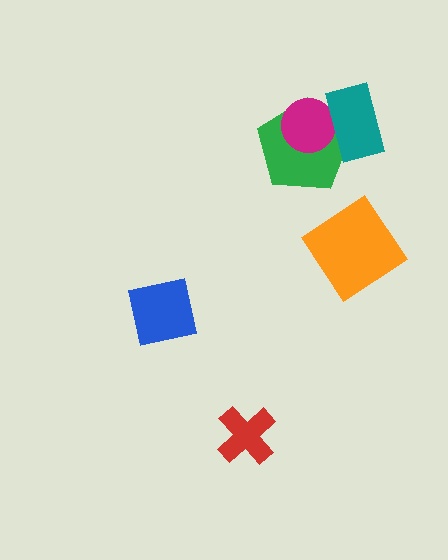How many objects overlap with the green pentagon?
2 objects overlap with the green pentagon.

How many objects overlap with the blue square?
0 objects overlap with the blue square.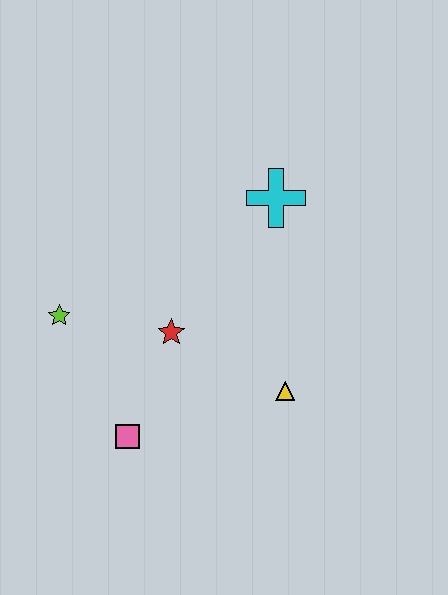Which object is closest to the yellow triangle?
The red star is closest to the yellow triangle.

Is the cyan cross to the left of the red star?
No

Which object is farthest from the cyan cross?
The pink square is farthest from the cyan cross.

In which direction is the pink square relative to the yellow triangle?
The pink square is to the left of the yellow triangle.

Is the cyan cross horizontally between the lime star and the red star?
No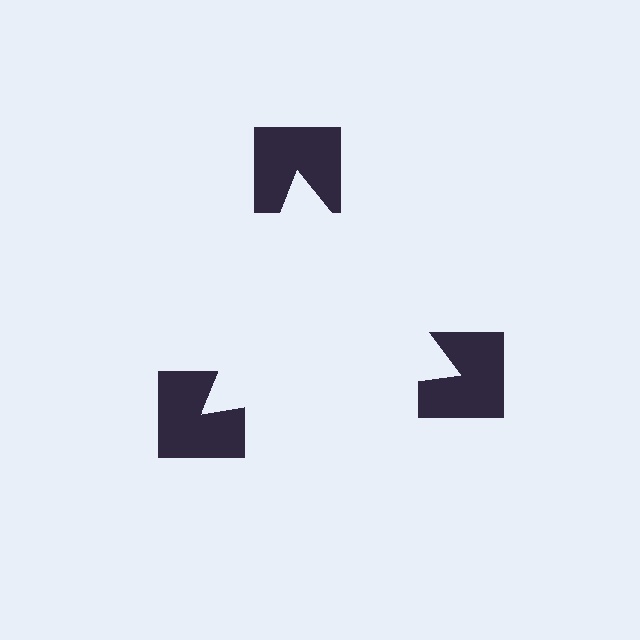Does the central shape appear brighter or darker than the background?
It typically appears slightly brighter than the background, even though no actual brightness change is drawn.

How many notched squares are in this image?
There are 3 — one at each vertex of the illusory triangle.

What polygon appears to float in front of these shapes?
An illusory triangle — its edges are inferred from the aligned wedge cuts in the notched squares, not physically drawn.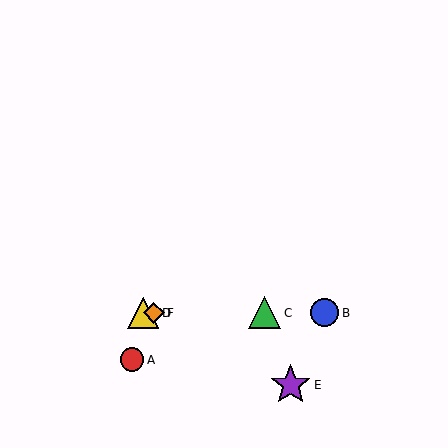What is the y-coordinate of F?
Object F is at y≈313.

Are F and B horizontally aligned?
Yes, both are at y≈313.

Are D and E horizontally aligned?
No, D is at y≈313 and E is at y≈385.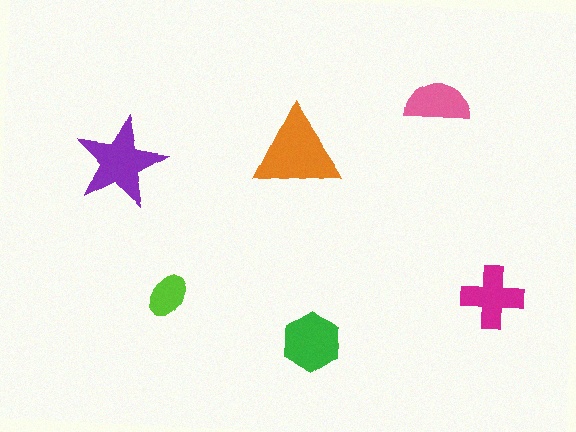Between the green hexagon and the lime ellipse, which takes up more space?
The green hexagon.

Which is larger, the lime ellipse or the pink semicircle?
The pink semicircle.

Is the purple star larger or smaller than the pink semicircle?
Larger.